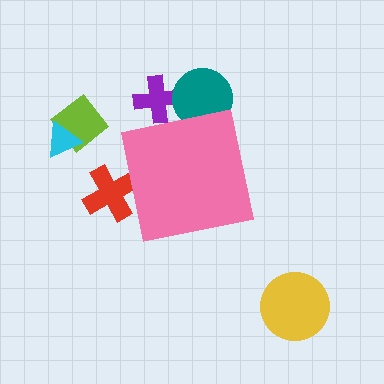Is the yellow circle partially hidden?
No, the yellow circle is fully visible.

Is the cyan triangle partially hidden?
No, the cyan triangle is fully visible.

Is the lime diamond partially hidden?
No, the lime diamond is fully visible.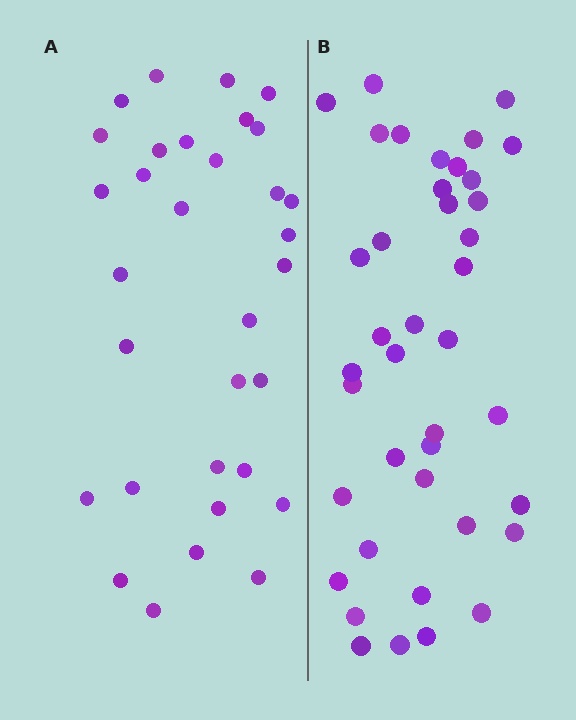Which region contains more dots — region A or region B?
Region B (the right region) has more dots.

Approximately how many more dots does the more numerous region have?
Region B has roughly 8 or so more dots than region A.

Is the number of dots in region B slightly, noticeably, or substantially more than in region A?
Region B has noticeably more, but not dramatically so. The ratio is roughly 1.2 to 1.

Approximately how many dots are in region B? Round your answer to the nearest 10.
About 40 dots.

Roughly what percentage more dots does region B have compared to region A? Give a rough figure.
About 25% more.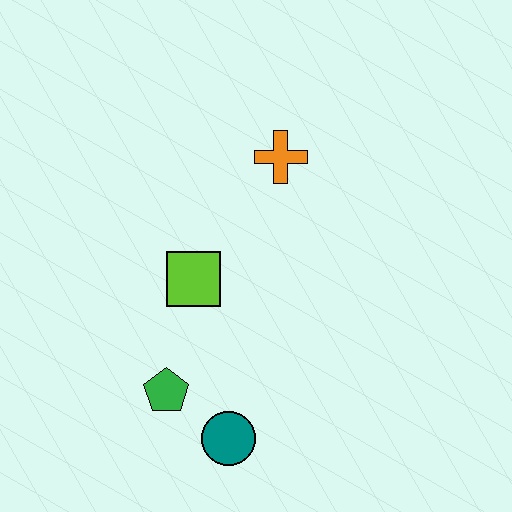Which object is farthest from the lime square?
The teal circle is farthest from the lime square.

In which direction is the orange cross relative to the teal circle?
The orange cross is above the teal circle.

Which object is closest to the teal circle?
The green pentagon is closest to the teal circle.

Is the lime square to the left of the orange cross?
Yes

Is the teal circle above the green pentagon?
No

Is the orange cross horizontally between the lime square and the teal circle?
No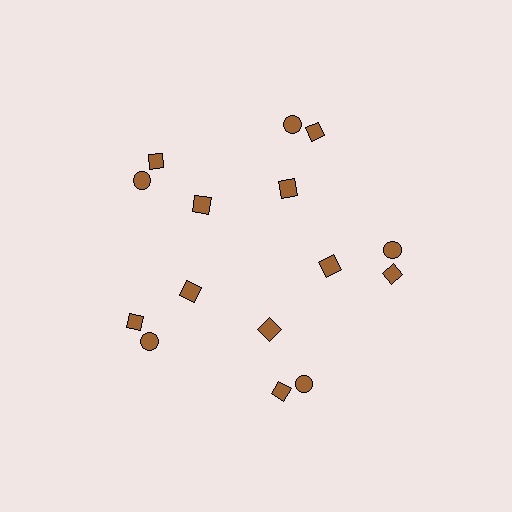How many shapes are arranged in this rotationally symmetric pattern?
There are 15 shapes, arranged in 5 groups of 3.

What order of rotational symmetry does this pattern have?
This pattern has 5-fold rotational symmetry.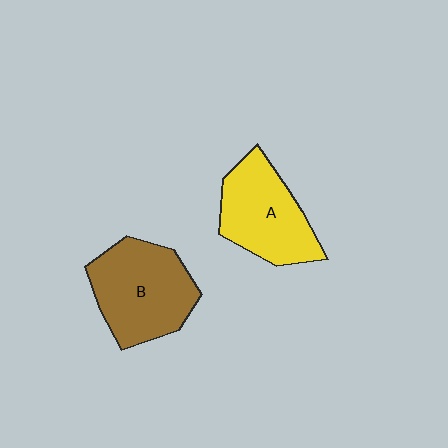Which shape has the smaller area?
Shape A (yellow).